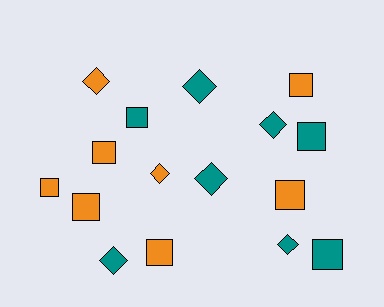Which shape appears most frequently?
Square, with 9 objects.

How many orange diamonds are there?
There are 2 orange diamonds.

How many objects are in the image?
There are 16 objects.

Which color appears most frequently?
Orange, with 8 objects.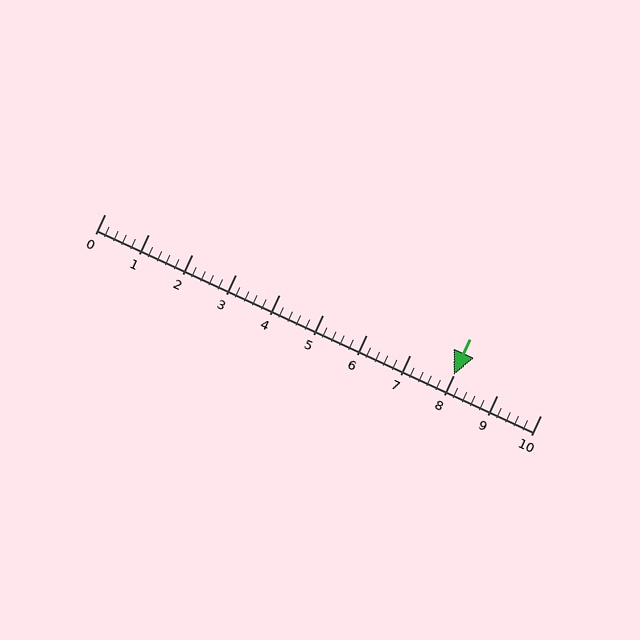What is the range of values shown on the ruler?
The ruler shows values from 0 to 10.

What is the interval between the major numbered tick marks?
The major tick marks are spaced 1 units apart.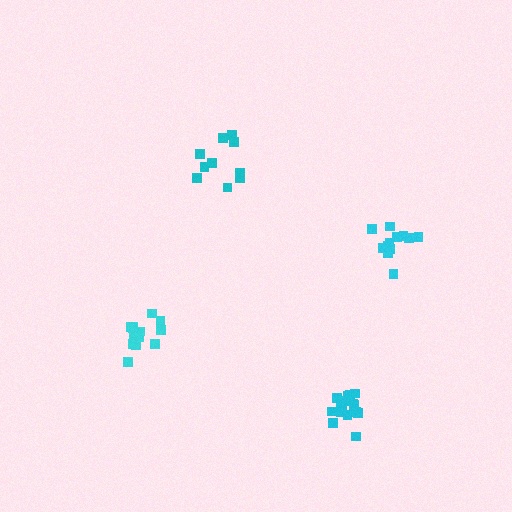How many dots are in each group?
Group 1: 16 dots, Group 2: 10 dots, Group 3: 12 dots, Group 4: 15 dots (53 total).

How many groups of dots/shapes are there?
There are 4 groups.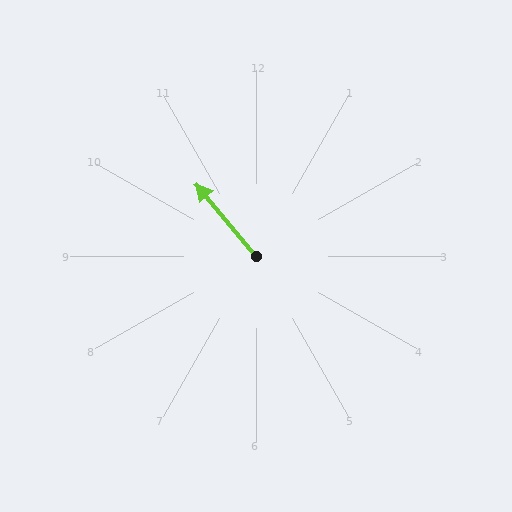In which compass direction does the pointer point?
Northwest.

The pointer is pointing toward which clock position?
Roughly 11 o'clock.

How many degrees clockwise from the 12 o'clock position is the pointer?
Approximately 320 degrees.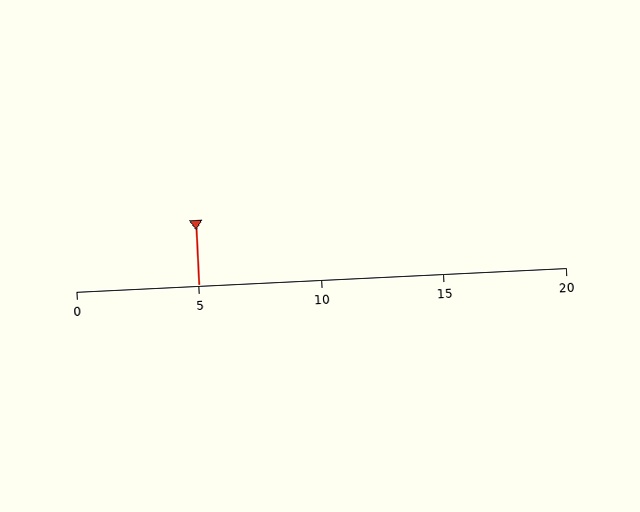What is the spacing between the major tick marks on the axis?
The major ticks are spaced 5 apart.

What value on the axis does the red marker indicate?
The marker indicates approximately 5.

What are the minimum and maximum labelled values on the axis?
The axis runs from 0 to 20.